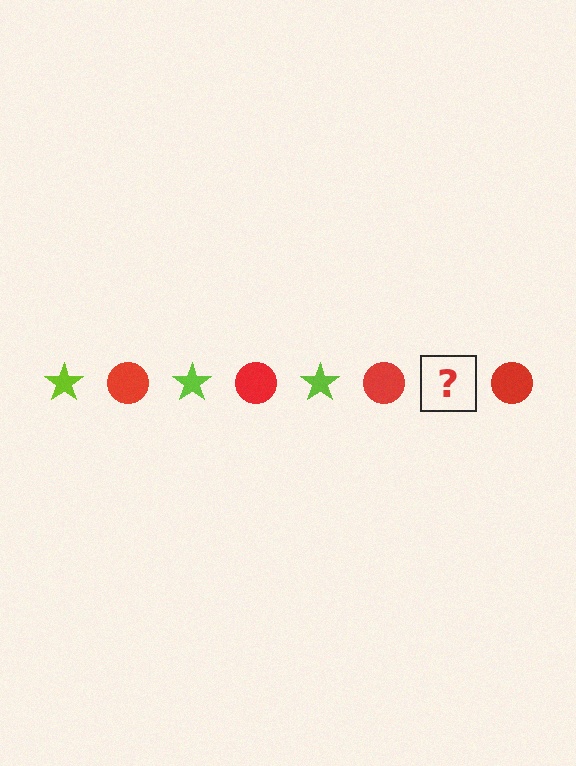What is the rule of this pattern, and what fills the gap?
The rule is that the pattern alternates between lime star and red circle. The gap should be filled with a lime star.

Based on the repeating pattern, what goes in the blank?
The blank should be a lime star.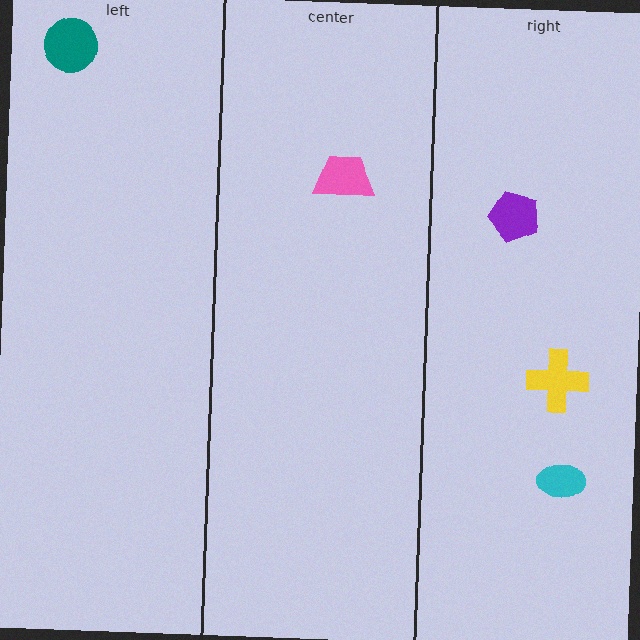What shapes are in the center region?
The pink trapezoid.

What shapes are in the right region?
The cyan ellipse, the yellow cross, the purple pentagon.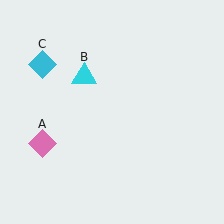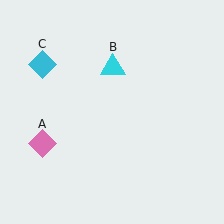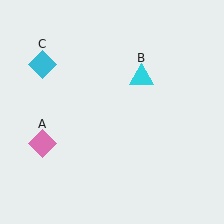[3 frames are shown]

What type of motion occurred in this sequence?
The cyan triangle (object B) rotated clockwise around the center of the scene.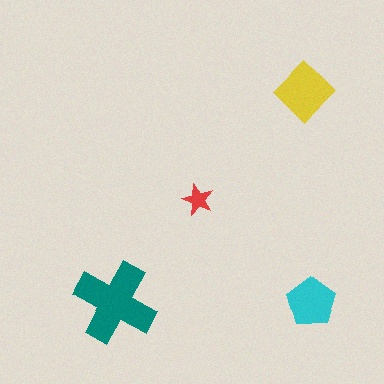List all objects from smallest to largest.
The red star, the cyan pentagon, the yellow diamond, the teal cross.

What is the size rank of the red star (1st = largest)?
4th.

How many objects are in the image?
There are 4 objects in the image.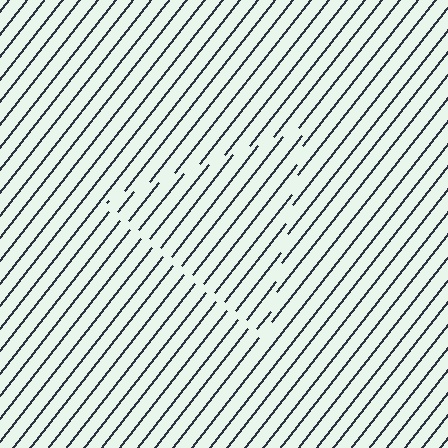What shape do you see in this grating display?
An illusory triangle. The interior of the shape contains the same grating, shifted by half a period — the contour is defined by the phase discontinuity where line-ends from the inner and outer gratings abut.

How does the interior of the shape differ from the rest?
The interior of the shape contains the same grating, shifted by half a period — the contour is defined by the phase discontinuity where line-ends from the inner and outer gratings abut.